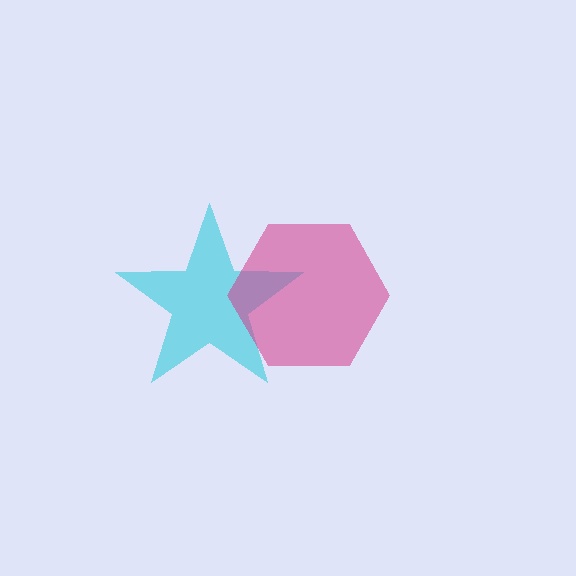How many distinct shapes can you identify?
There are 2 distinct shapes: a cyan star, a magenta hexagon.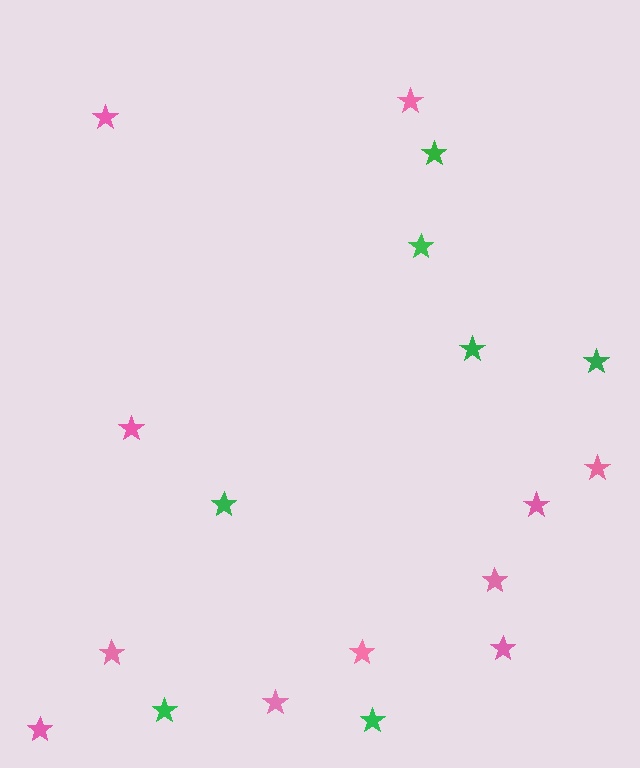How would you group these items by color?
There are 2 groups: one group of green stars (7) and one group of pink stars (11).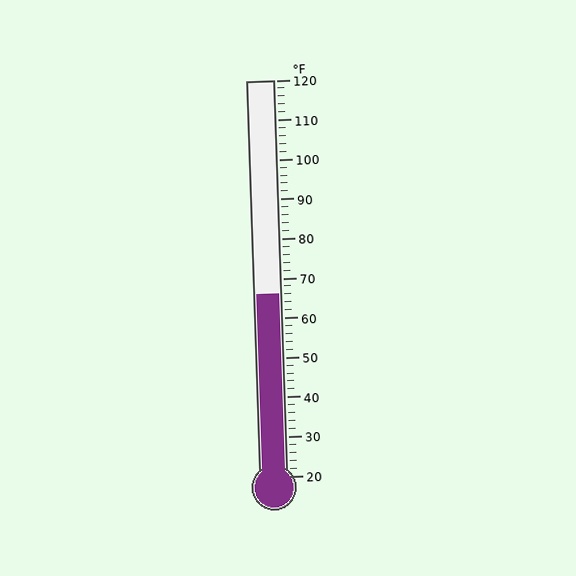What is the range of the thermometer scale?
The thermometer scale ranges from 20°F to 120°F.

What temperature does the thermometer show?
The thermometer shows approximately 66°F.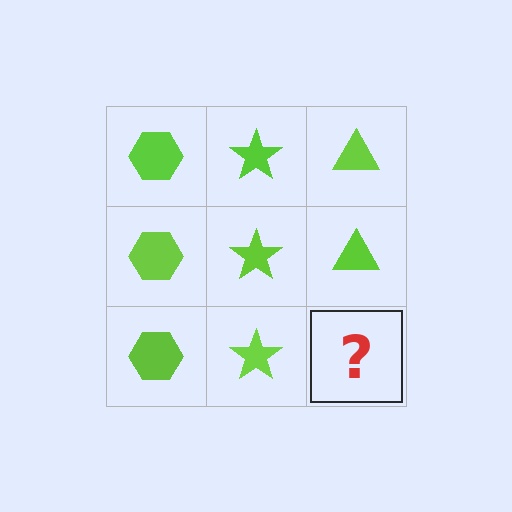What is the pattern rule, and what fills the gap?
The rule is that each column has a consistent shape. The gap should be filled with a lime triangle.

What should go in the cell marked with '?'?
The missing cell should contain a lime triangle.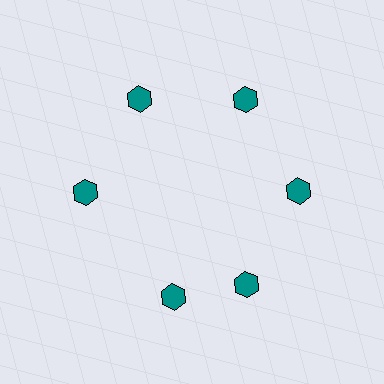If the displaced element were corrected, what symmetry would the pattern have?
It would have 6-fold rotational symmetry — the pattern would map onto itself every 60 degrees.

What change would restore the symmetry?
The symmetry would be restored by rotating it back into even spacing with its neighbors so that all 6 hexagons sit at equal angles and equal distance from the center.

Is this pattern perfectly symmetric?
No. The 6 teal hexagons are arranged in a ring, but one element near the 7 o'clock position is rotated out of alignment along the ring, breaking the 6-fold rotational symmetry.